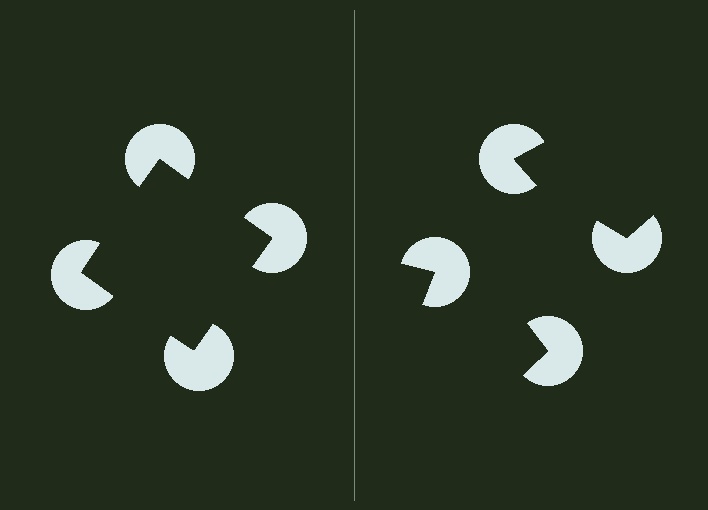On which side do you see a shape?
An illusory square appears on the left side. On the right side the wedge cuts are rotated, so no coherent shape forms.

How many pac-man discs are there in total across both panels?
8 — 4 on each side.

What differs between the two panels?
The pac-man discs are positioned identically on both sides; only the wedge orientations differ. On the left they align to a square; on the right they are misaligned.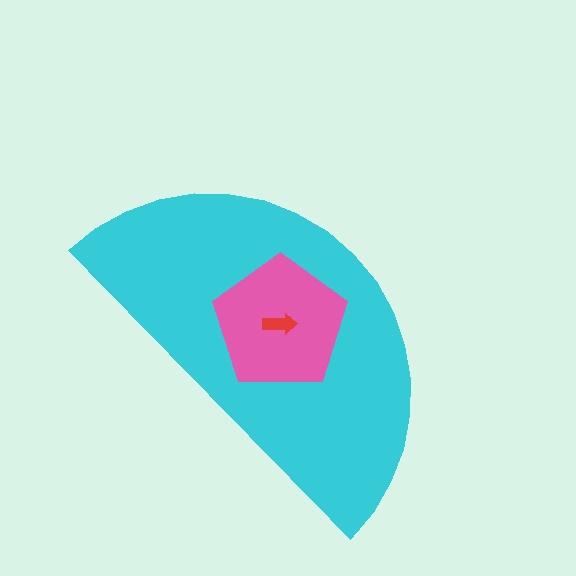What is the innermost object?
The red arrow.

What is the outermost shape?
The cyan semicircle.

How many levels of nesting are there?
3.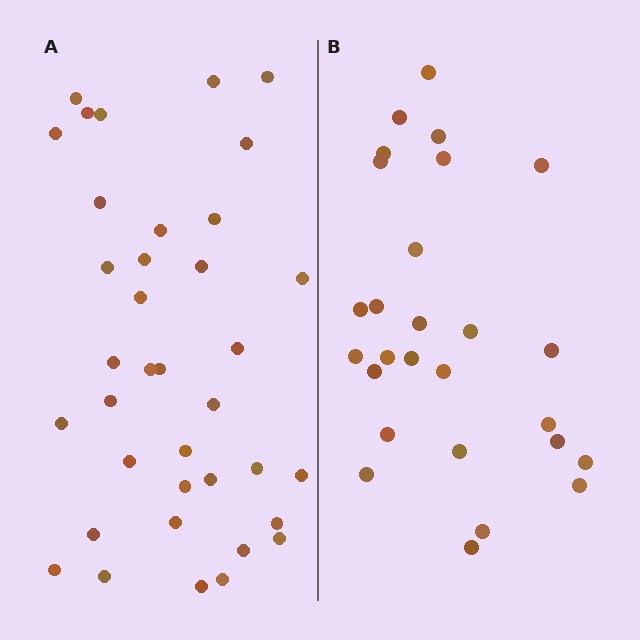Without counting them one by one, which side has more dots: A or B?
Region A (the left region) has more dots.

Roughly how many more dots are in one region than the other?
Region A has roughly 10 or so more dots than region B.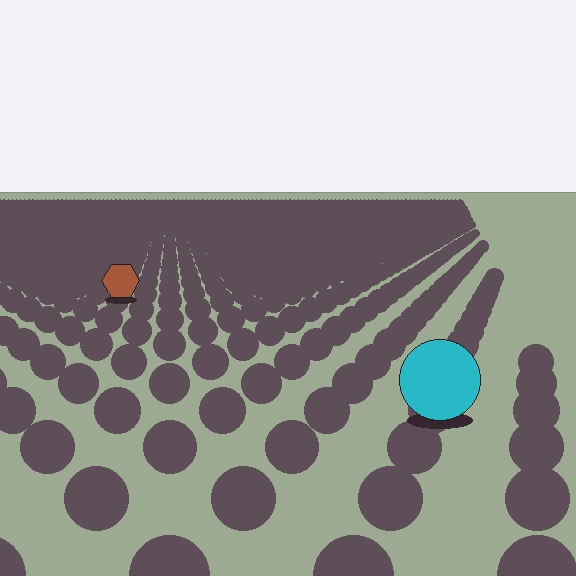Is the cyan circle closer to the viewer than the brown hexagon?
Yes. The cyan circle is closer — you can tell from the texture gradient: the ground texture is coarser near it.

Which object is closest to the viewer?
The cyan circle is closest. The texture marks near it are larger and more spread out.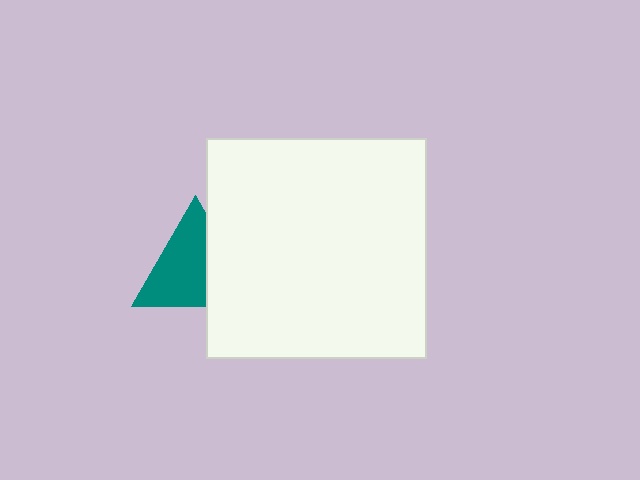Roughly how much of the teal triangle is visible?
About half of it is visible (roughly 64%).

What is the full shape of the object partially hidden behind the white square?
The partially hidden object is a teal triangle.